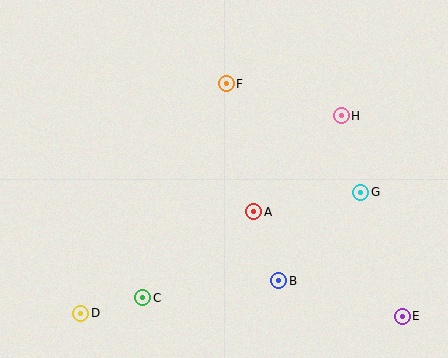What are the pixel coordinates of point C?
Point C is at (143, 298).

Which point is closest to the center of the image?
Point A at (254, 212) is closest to the center.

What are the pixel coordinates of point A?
Point A is at (254, 212).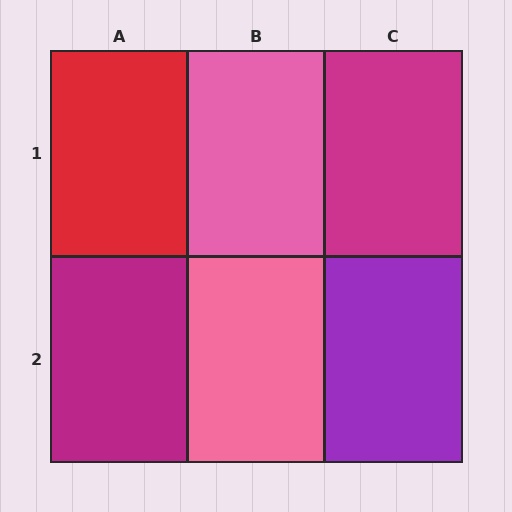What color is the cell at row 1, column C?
Magenta.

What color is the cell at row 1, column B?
Pink.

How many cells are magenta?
2 cells are magenta.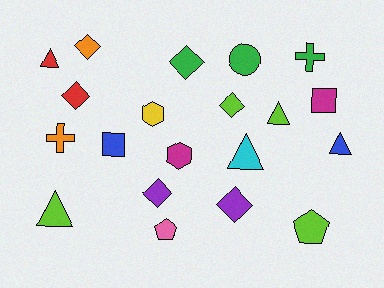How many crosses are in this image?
There are 2 crosses.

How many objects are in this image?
There are 20 objects.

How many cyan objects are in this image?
There is 1 cyan object.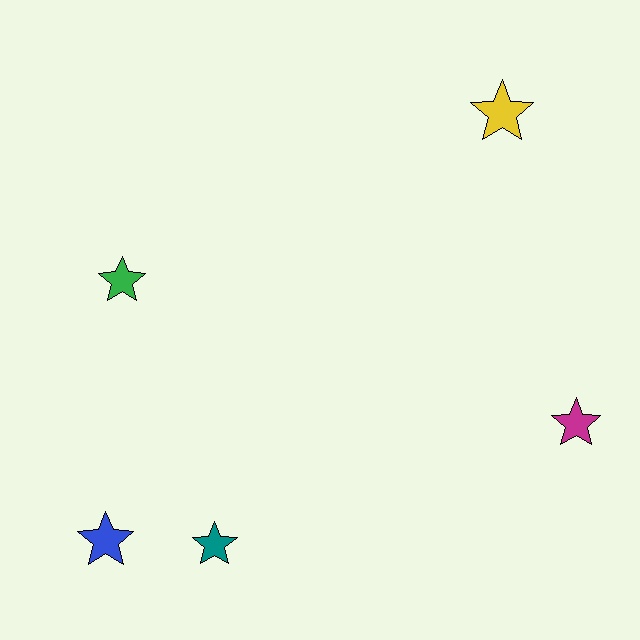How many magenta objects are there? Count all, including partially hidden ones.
There is 1 magenta object.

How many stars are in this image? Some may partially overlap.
There are 5 stars.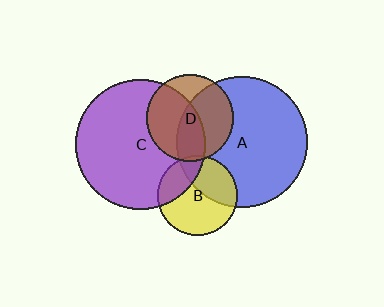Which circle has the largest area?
Circle A (blue).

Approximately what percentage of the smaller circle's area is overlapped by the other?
Approximately 5%.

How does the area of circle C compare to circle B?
Approximately 2.6 times.